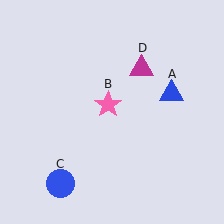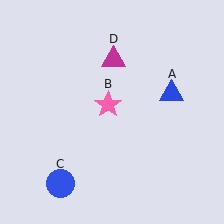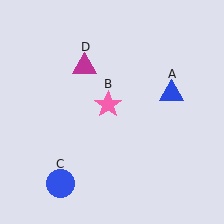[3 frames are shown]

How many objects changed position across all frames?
1 object changed position: magenta triangle (object D).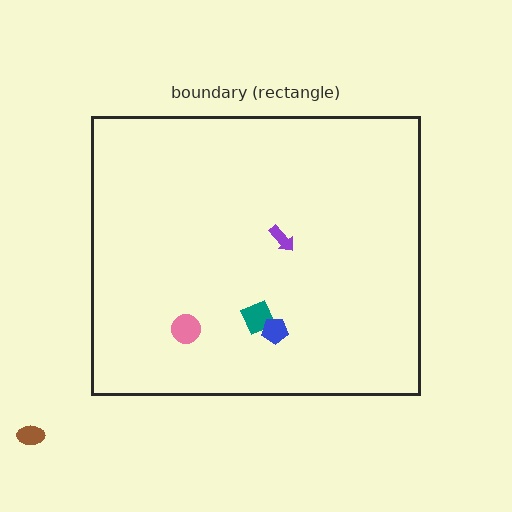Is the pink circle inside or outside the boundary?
Inside.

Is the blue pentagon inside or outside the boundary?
Inside.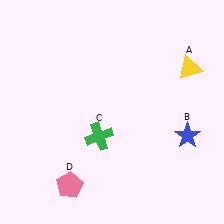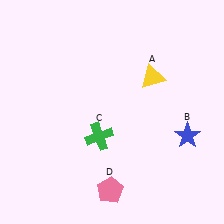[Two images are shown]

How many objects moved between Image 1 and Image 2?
2 objects moved between the two images.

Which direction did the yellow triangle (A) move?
The yellow triangle (A) moved left.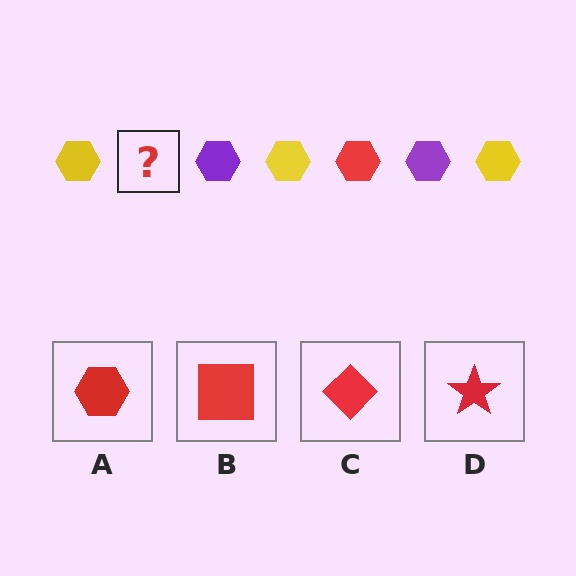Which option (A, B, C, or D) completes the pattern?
A.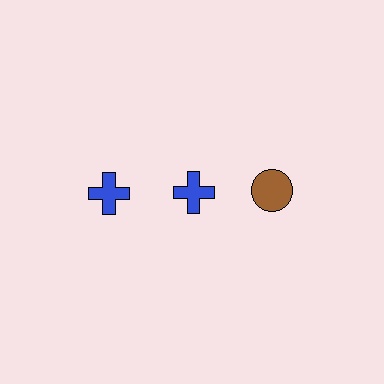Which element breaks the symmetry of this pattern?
The brown circle in the top row, center column breaks the symmetry. All other shapes are blue crosses.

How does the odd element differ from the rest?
It differs in both color (brown instead of blue) and shape (circle instead of cross).